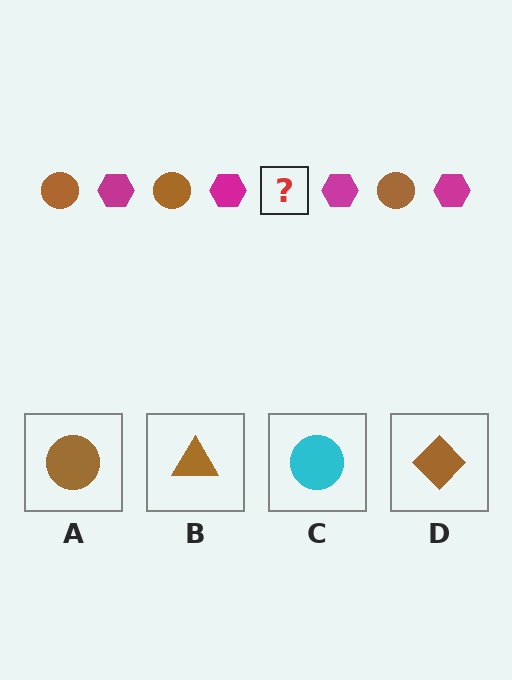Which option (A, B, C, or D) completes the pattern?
A.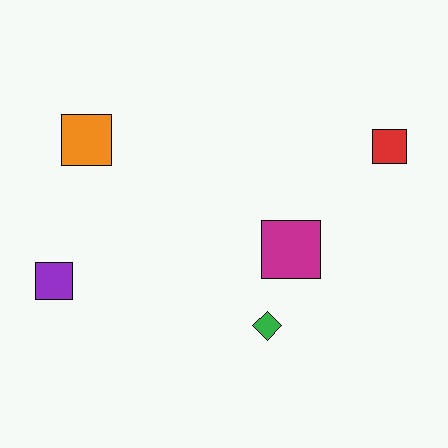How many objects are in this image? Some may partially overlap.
There are 5 objects.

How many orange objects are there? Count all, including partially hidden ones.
There is 1 orange object.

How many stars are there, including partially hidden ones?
There are no stars.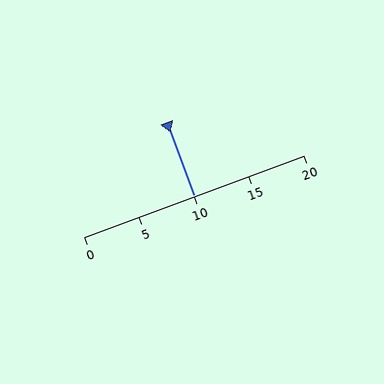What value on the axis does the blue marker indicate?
The marker indicates approximately 10.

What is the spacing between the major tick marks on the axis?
The major ticks are spaced 5 apart.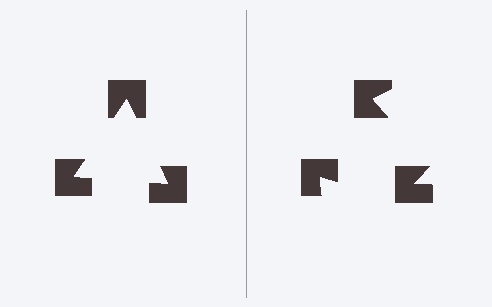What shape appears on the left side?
An illusory triangle.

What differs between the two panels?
The notched squares are positioned identically on both sides; only the wedge orientations differ. On the left they align to a triangle; on the right they are misaligned.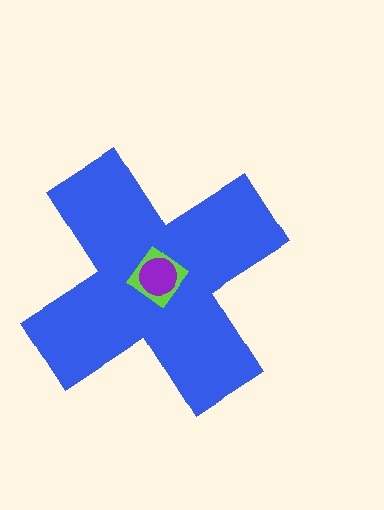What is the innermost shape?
The purple circle.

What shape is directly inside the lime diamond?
The purple circle.